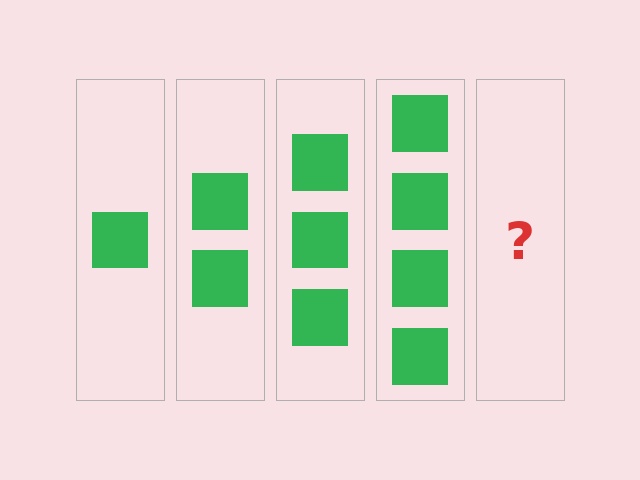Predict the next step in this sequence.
The next step is 5 squares.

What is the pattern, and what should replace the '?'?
The pattern is that each step adds one more square. The '?' should be 5 squares.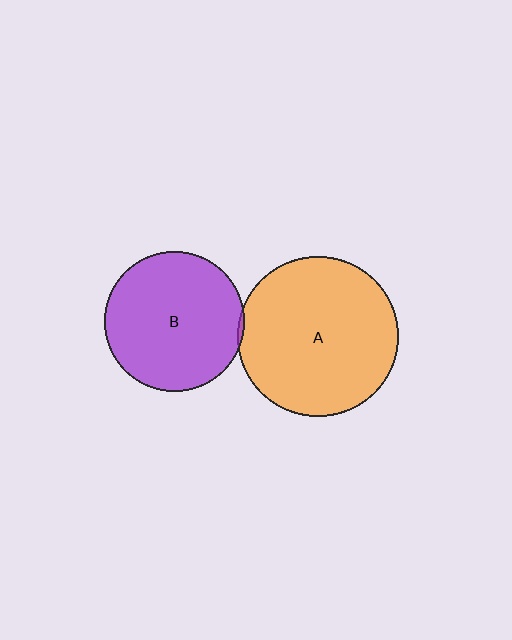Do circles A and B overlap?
Yes.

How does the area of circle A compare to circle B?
Approximately 1.3 times.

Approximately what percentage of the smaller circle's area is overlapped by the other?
Approximately 5%.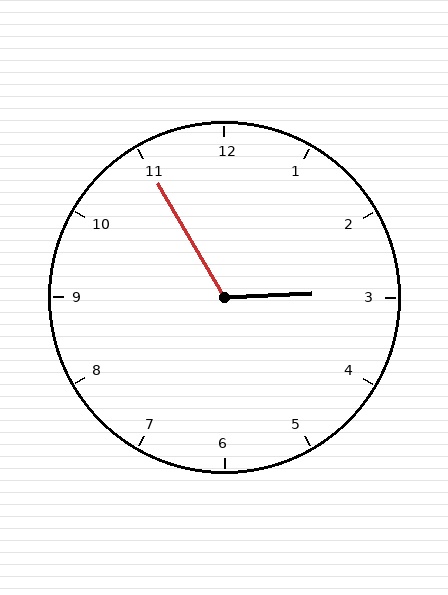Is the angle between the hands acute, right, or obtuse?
It is obtuse.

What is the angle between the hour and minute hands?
Approximately 118 degrees.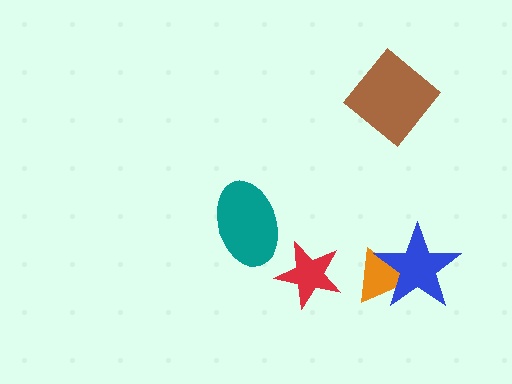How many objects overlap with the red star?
0 objects overlap with the red star.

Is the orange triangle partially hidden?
Yes, it is partially covered by another shape.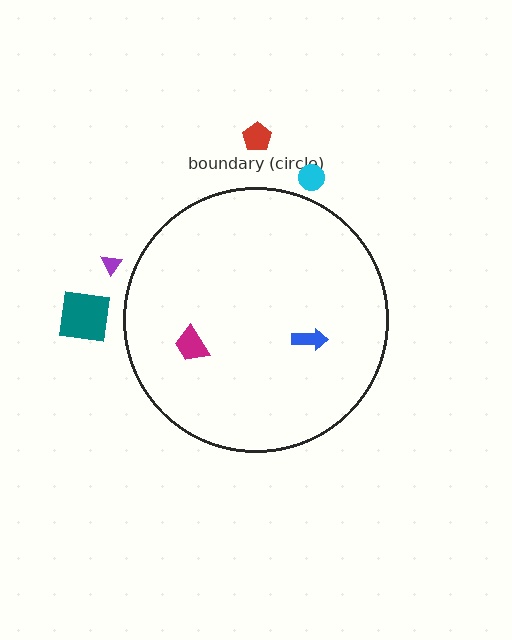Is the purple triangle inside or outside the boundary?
Outside.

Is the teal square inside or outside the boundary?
Outside.